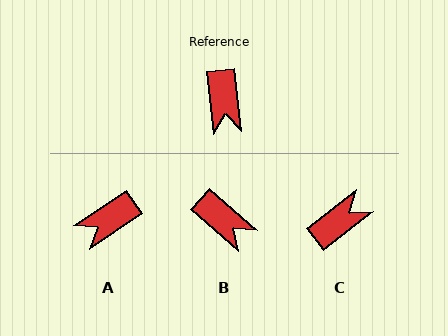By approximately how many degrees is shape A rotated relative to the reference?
Approximately 62 degrees clockwise.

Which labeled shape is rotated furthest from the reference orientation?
C, about 122 degrees away.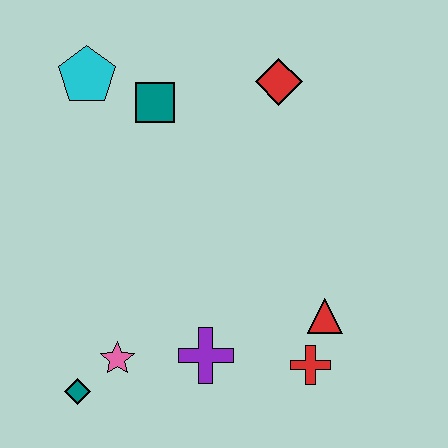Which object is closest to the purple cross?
The pink star is closest to the purple cross.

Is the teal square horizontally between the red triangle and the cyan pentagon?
Yes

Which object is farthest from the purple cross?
The cyan pentagon is farthest from the purple cross.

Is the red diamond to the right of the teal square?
Yes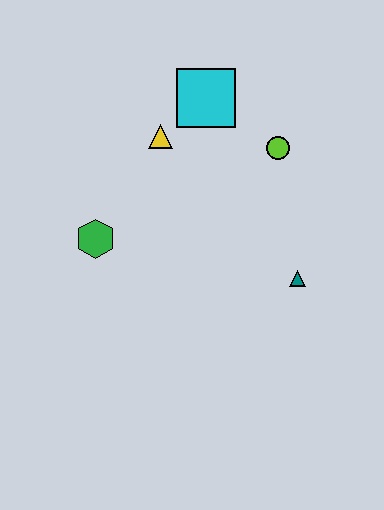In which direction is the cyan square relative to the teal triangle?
The cyan square is above the teal triangle.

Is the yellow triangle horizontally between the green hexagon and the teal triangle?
Yes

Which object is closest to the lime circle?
The cyan square is closest to the lime circle.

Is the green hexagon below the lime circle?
Yes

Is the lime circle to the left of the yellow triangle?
No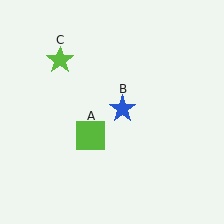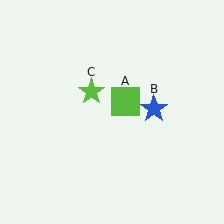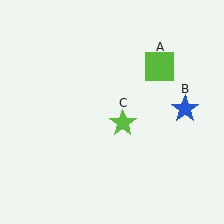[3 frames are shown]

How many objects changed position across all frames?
3 objects changed position: lime square (object A), blue star (object B), lime star (object C).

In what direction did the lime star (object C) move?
The lime star (object C) moved down and to the right.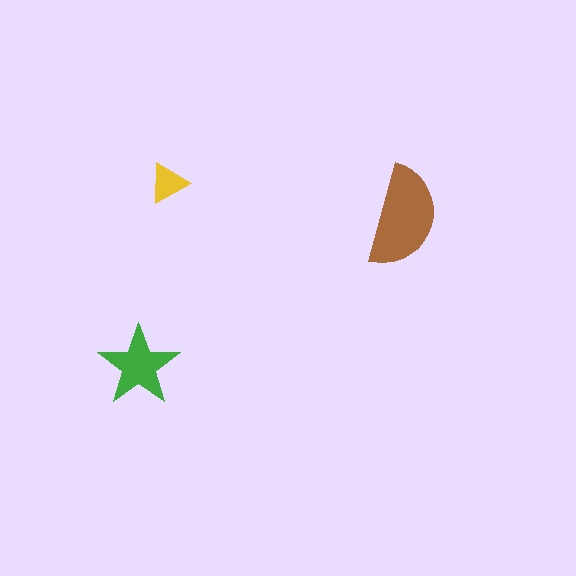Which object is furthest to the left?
The green star is leftmost.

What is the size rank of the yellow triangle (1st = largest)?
3rd.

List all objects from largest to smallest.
The brown semicircle, the green star, the yellow triangle.